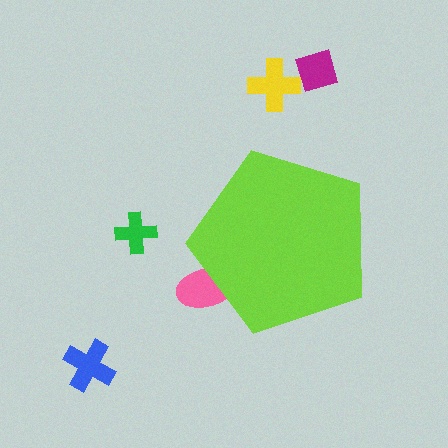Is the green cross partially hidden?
No, the green cross is fully visible.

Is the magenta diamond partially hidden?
No, the magenta diamond is fully visible.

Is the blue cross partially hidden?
No, the blue cross is fully visible.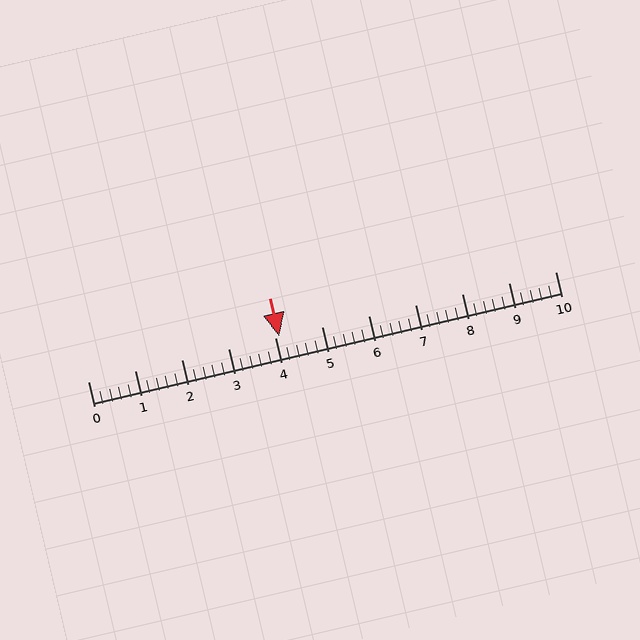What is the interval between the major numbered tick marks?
The major tick marks are spaced 1 units apart.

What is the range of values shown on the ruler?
The ruler shows values from 0 to 10.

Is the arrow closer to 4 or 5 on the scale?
The arrow is closer to 4.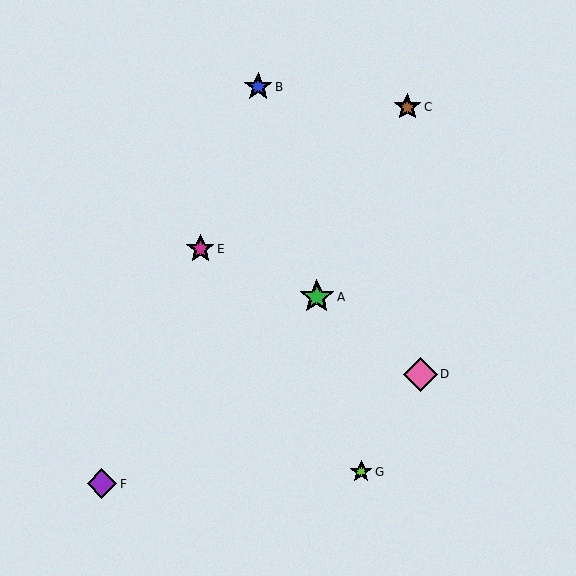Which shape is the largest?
The green star (labeled A) is the largest.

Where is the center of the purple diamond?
The center of the purple diamond is at (102, 484).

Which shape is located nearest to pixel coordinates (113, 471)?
The purple diamond (labeled F) at (102, 484) is nearest to that location.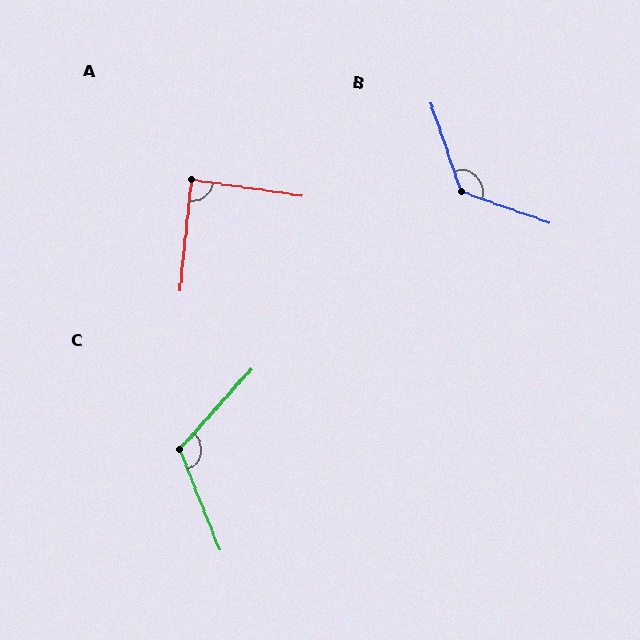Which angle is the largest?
B, at approximately 128 degrees.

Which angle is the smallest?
A, at approximately 87 degrees.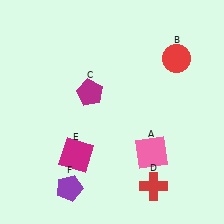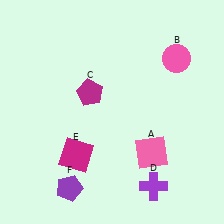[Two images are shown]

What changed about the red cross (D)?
In Image 1, D is red. In Image 2, it changed to purple.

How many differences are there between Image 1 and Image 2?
There are 2 differences between the two images.